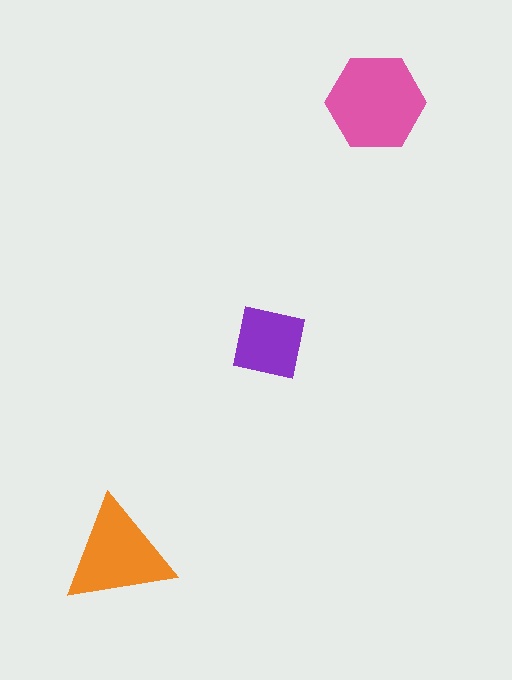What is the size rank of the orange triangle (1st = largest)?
2nd.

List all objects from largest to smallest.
The pink hexagon, the orange triangle, the purple square.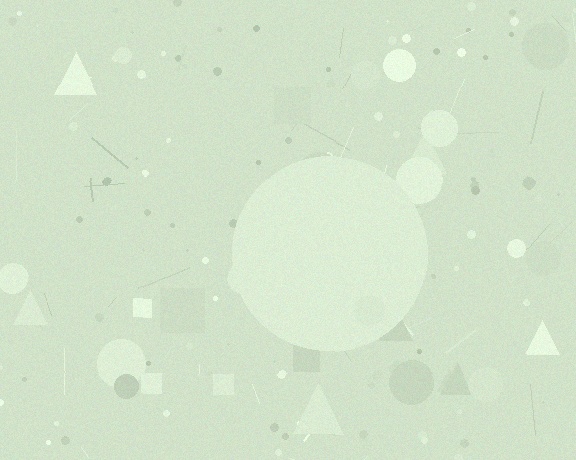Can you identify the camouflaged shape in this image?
The camouflaged shape is a circle.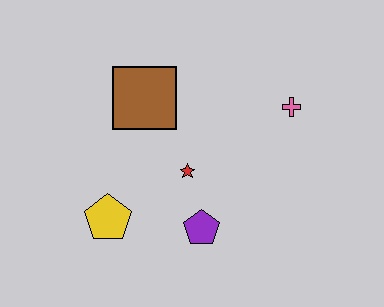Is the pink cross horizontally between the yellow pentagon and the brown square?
No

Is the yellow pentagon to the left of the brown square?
Yes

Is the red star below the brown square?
Yes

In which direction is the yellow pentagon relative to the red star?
The yellow pentagon is to the left of the red star.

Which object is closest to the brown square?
The red star is closest to the brown square.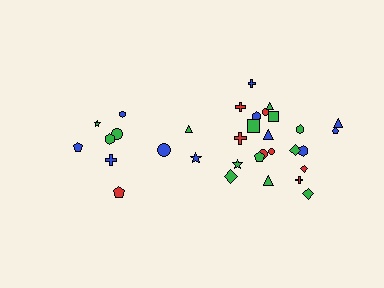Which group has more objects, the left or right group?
The right group.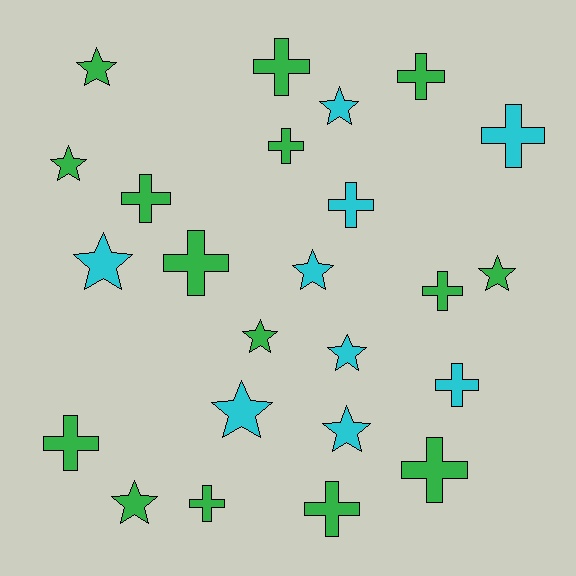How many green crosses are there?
There are 10 green crosses.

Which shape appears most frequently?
Cross, with 13 objects.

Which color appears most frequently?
Green, with 15 objects.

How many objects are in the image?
There are 24 objects.